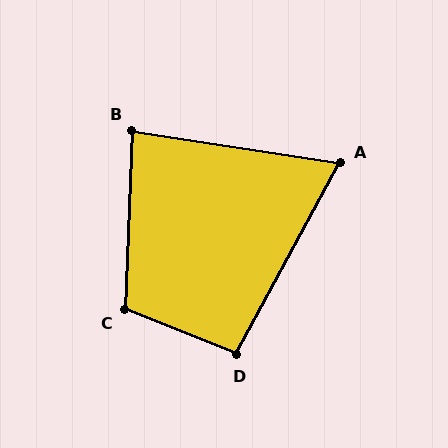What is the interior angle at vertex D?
Approximately 96 degrees (obtuse).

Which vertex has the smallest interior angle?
A, at approximately 70 degrees.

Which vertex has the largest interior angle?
C, at approximately 110 degrees.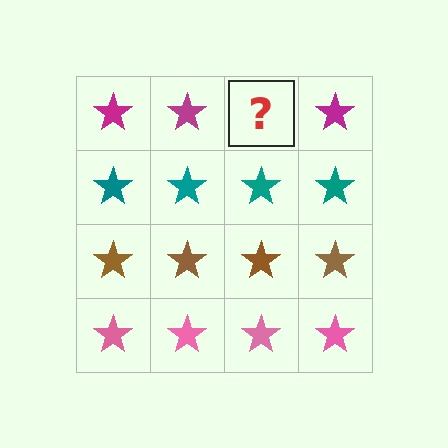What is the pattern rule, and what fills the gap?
The rule is that each row has a consistent color. The gap should be filled with a magenta star.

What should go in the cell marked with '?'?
The missing cell should contain a magenta star.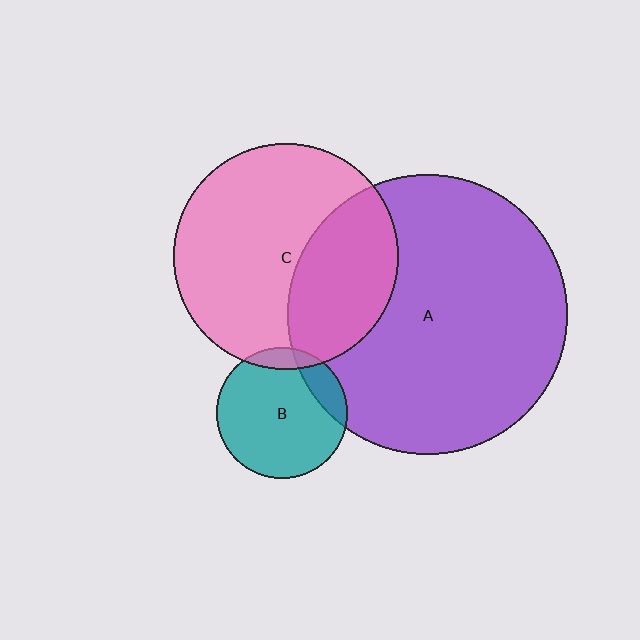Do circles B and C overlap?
Yes.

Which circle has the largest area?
Circle A (purple).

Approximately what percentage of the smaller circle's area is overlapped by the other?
Approximately 10%.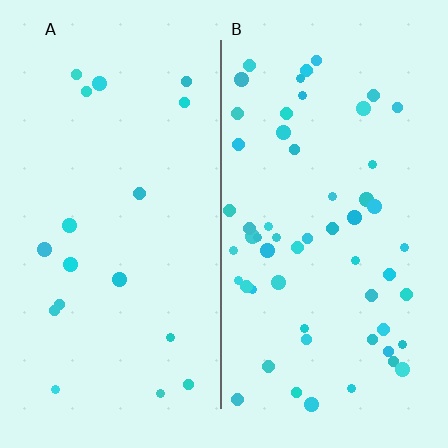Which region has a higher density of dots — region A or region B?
B (the right).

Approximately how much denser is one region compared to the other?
Approximately 3.1× — region B over region A.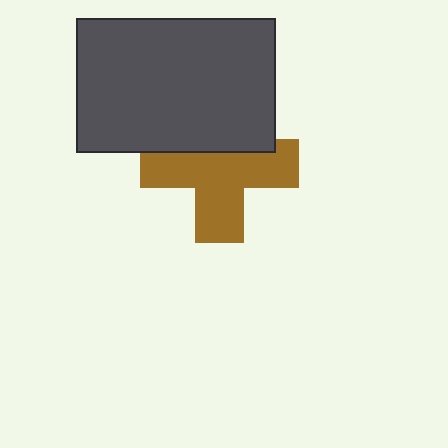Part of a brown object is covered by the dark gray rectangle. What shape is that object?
It is a cross.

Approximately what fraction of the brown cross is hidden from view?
Roughly 35% of the brown cross is hidden behind the dark gray rectangle.